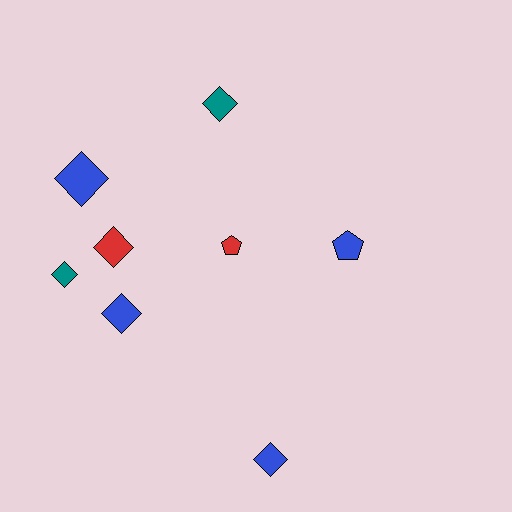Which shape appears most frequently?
Diamond, with 6 objects.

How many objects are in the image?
There are 8 objects.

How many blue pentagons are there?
There is 1 blue pentagon.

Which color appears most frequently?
Blue, with 4 objects.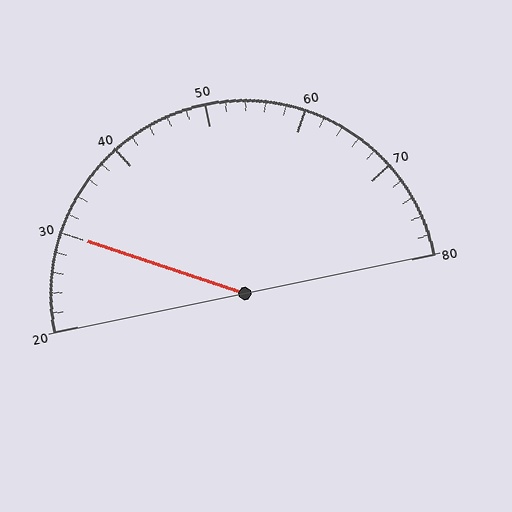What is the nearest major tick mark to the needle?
The nearest major tick mark is 30.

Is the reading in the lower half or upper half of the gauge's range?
The reading is in the lower half of the range (20 to 80).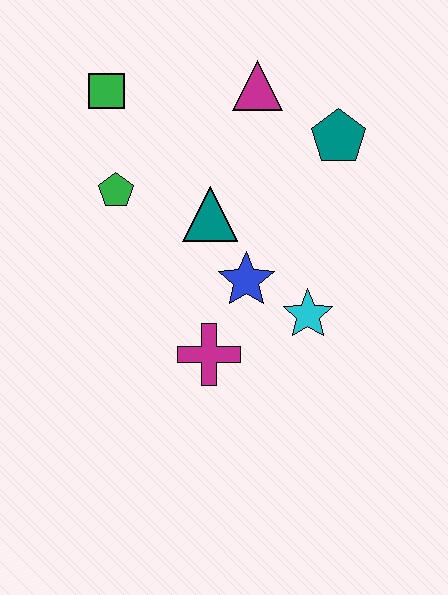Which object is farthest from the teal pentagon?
The magenta cross is farthest from the teal pentagon.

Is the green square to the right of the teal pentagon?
No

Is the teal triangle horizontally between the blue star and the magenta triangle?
No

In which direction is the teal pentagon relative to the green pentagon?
The teal pentagon is to the right of the green pentagon.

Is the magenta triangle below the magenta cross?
No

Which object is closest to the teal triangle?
The blue star is closest to the teal triangle.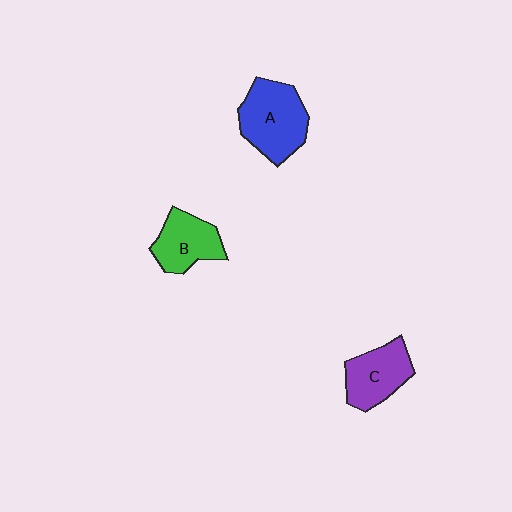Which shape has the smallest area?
Shape B (green).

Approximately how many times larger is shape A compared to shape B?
Approximately 1.4 times.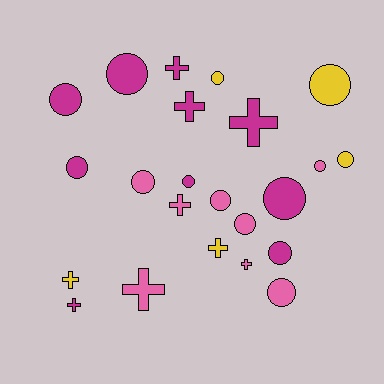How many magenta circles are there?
There are 6 magenta circles.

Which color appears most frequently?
Magenta, with 10 objects.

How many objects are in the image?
There are 23 objects.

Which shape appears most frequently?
Circle, with 14 objects.